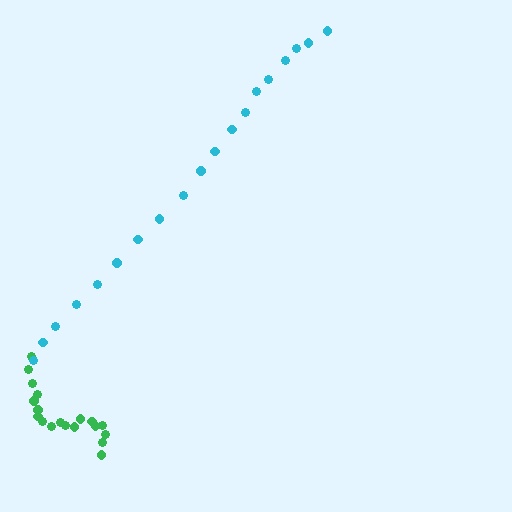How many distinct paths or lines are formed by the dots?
There are 2 distinct paths.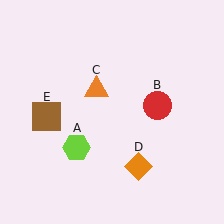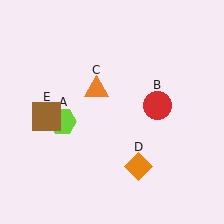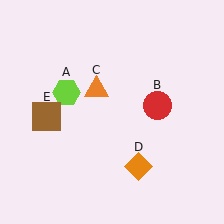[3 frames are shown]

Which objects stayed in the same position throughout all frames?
Red circle (object B) and orange triangle (object C) and orange diamond (object D) and brown square (object E) remained stationary.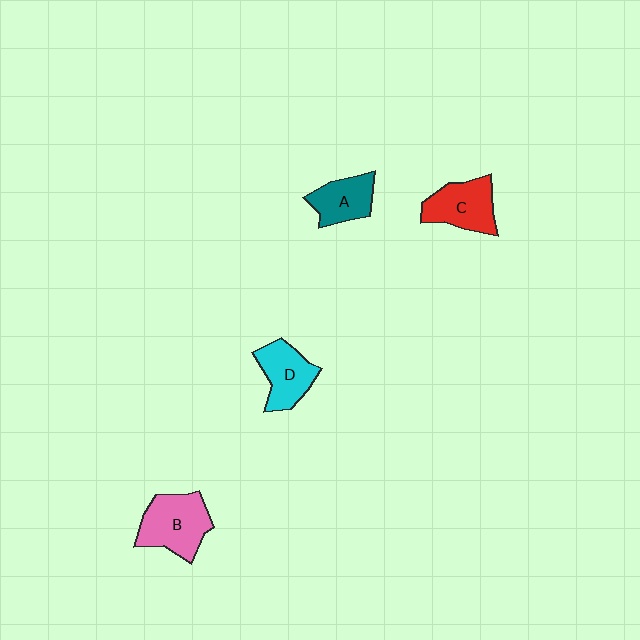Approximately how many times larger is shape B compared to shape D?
Approximately 1.3 times.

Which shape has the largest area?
Shape B (pink).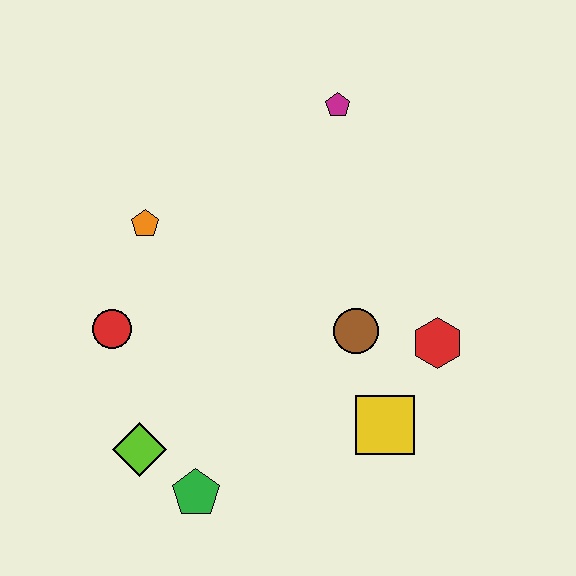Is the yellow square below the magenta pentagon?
Yes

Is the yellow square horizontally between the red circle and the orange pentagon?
No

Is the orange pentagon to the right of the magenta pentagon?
No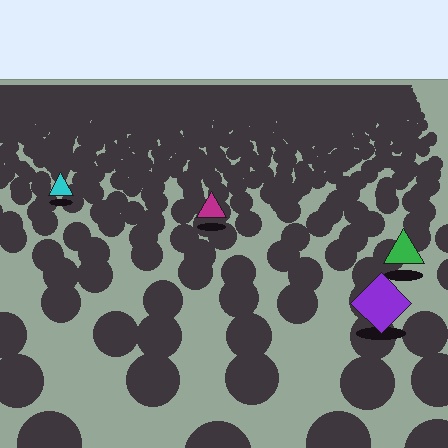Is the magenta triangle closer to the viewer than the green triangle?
No. The green triangle is closer — you can tell from the texture gradient: the ground texture is coarser near it.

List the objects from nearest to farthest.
From nearest to farthest: the purple diamond, the green triangle, the magenta triangle, the cyan triangle.